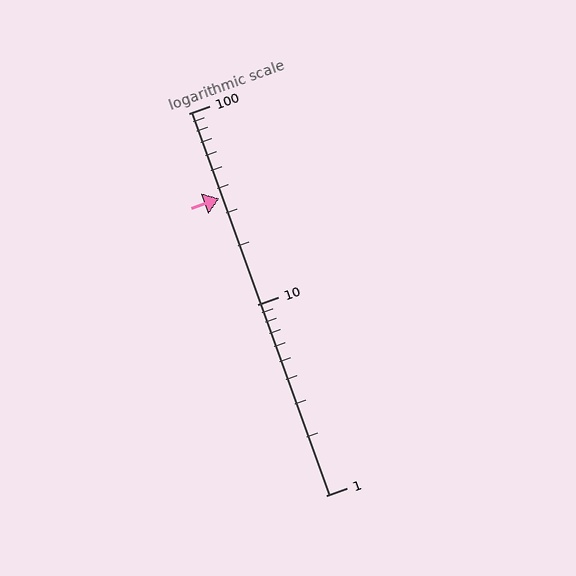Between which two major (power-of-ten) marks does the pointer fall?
The pointer is between 10 and 100.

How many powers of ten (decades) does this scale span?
The scale spans 2 decades, from 1 to 100.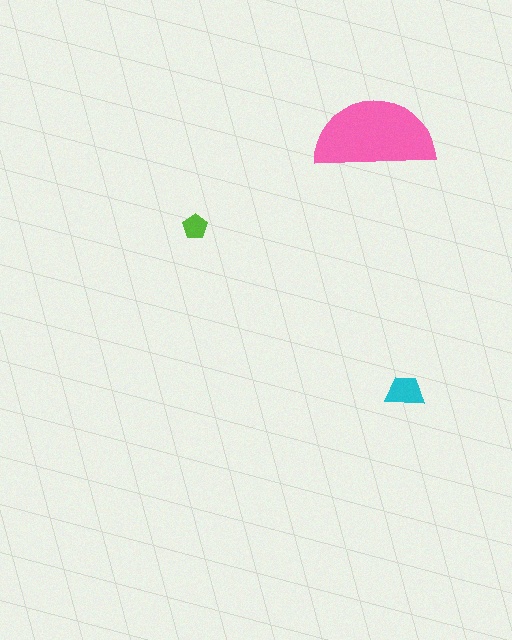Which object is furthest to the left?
The lime pentagon is leftmost.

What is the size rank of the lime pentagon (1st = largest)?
3rd.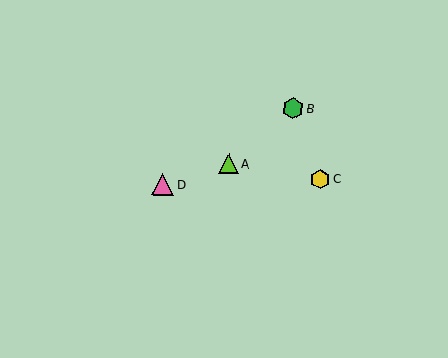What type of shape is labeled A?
Shape A is a lime triangle.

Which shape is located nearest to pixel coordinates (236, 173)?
The lime triangle (labeled A) at (229, 164) is nearest to that location.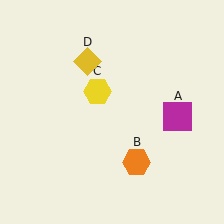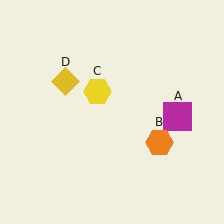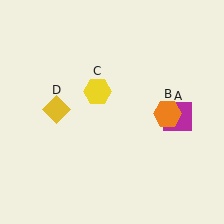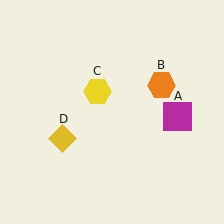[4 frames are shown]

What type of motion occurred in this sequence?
The orange hexagon (object B), yellow diamond (object D) rotated counterclockwise around the center of the scene.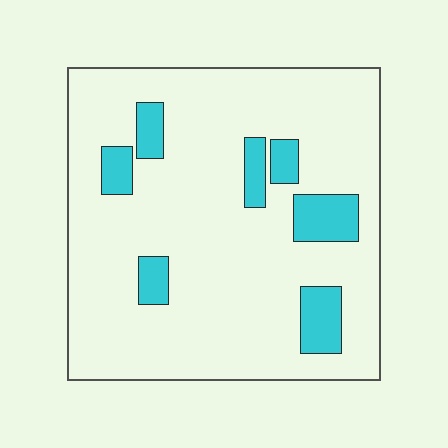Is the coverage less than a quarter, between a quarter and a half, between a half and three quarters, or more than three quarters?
Less than a quarter.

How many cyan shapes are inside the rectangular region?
7.